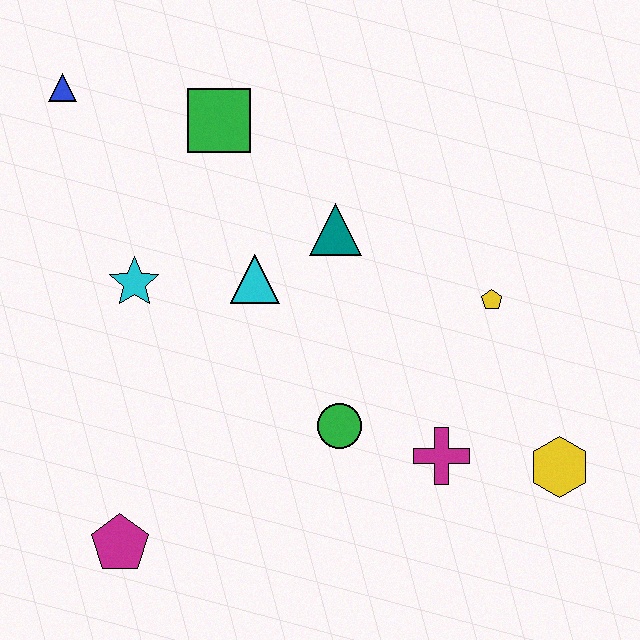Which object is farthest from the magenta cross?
The blue triangle is farthest from the magenta cross.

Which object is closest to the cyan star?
The cyan triangle is closest to the cyan star.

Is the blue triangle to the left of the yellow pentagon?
Yes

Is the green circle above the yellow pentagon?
No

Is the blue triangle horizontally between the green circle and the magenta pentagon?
No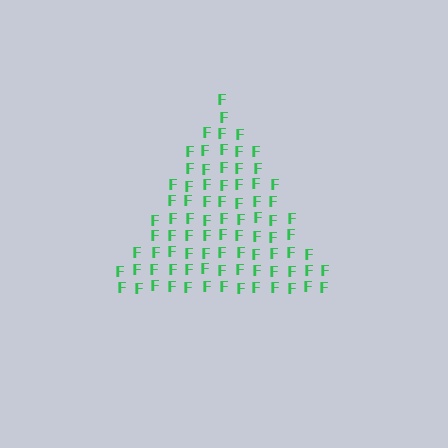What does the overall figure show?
The overall figure shows a triangle.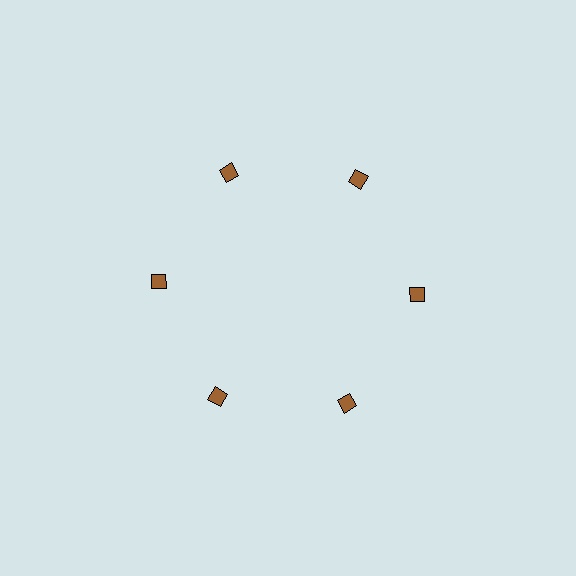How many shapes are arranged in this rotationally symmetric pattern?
There are 6 shapes, arranged in 6 groups of 1.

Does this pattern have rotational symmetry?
Yes, this pattern has 6-fold rotational symmetry. It looks the same after rotating 60 degrees around the center.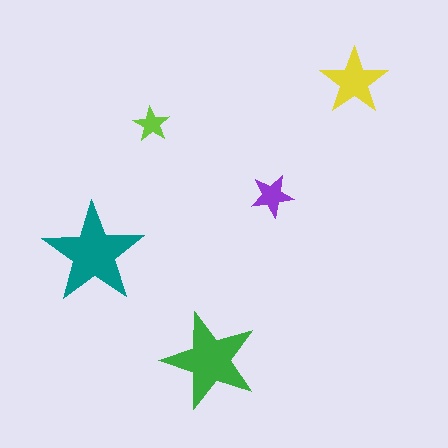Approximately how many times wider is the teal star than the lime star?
About 3 times wider.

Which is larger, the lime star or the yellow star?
The yellow one.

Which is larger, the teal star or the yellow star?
The teal one.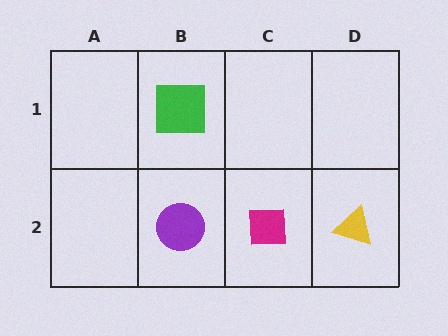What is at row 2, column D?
A yellow triangle.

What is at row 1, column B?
A green square.